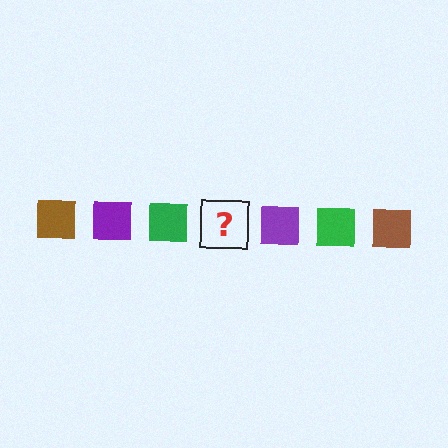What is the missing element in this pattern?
The missing element is a brown square.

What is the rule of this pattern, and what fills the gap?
The rule is that the pattern cycles through brown, purple, green squares. The gap should be filled with a brown square.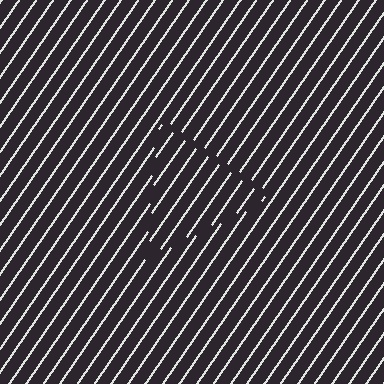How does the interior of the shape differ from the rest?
The interior of the shape contains the same grating, shifted by half a period — the contour is defined by the phase discontinuity where line-ends from the inner and outer gratings abut.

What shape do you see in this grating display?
An illusory triangle. The interior of the shape contains the same grating, shifted by half a period — the contour is defined by the phase discontinuity where line-ends from the inner and outer gratings abut.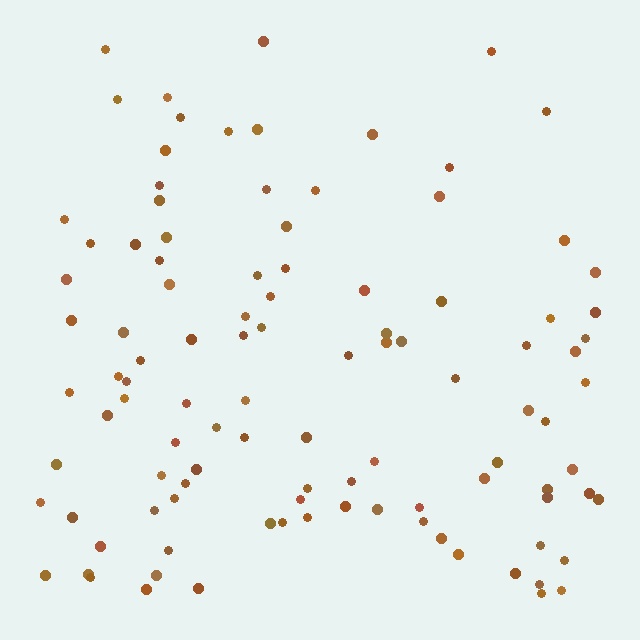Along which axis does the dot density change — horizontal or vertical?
Vertical.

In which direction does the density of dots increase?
From top to bottom, with the bottom side densest.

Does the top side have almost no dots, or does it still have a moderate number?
Still a moderate number, just noticeably fewer than the bottom.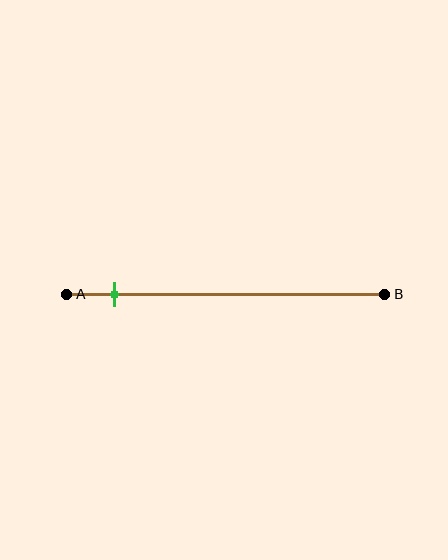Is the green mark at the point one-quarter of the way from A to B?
No, the mark is at about 15% from A, not at the 25% one-quarter point.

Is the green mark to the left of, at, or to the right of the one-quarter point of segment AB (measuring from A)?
The green mark is to the left of the one-quarter point of segment AB.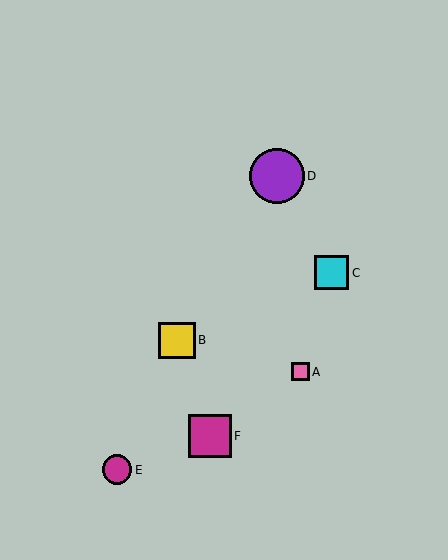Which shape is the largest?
The purple circle (labeled D) is the largest.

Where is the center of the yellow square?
The center of the yellow square is at (177, 340).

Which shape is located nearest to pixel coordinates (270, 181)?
The purple circle (labeled D) at (277, 176) is nearest to that location.